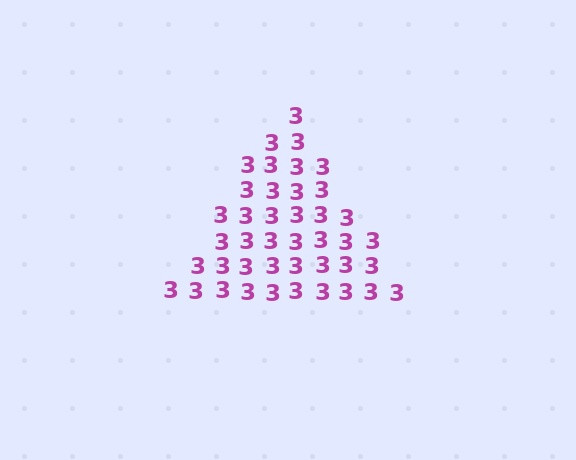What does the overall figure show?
The overall figure shows a triangle.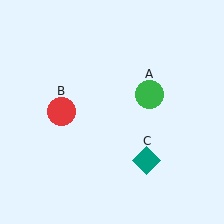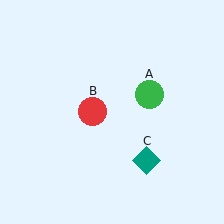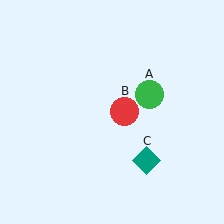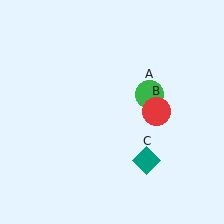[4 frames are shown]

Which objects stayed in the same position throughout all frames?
Green circle (object A) and teal diamond (object C) remained stationary.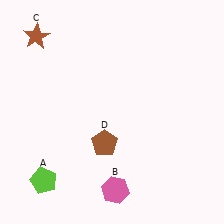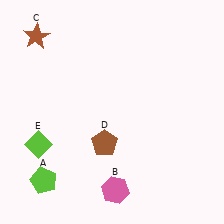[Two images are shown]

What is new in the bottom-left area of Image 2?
A lime diamond (E) was added in the bottom-left area of Image 2.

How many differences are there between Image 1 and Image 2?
There is 1 difference between the two images.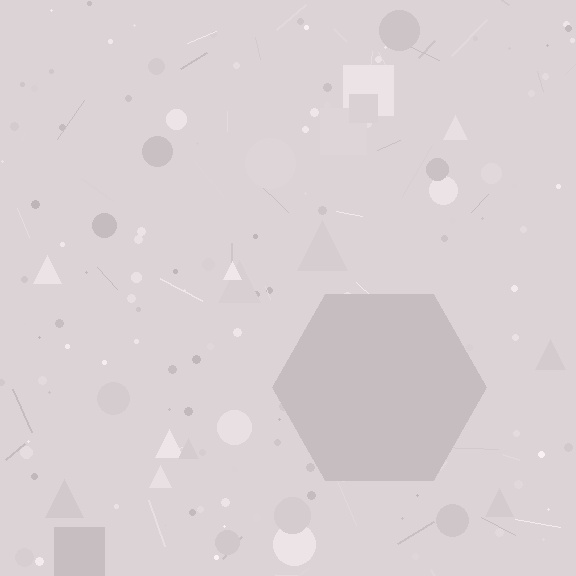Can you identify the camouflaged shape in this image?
The camouflaged shape is a hexagon.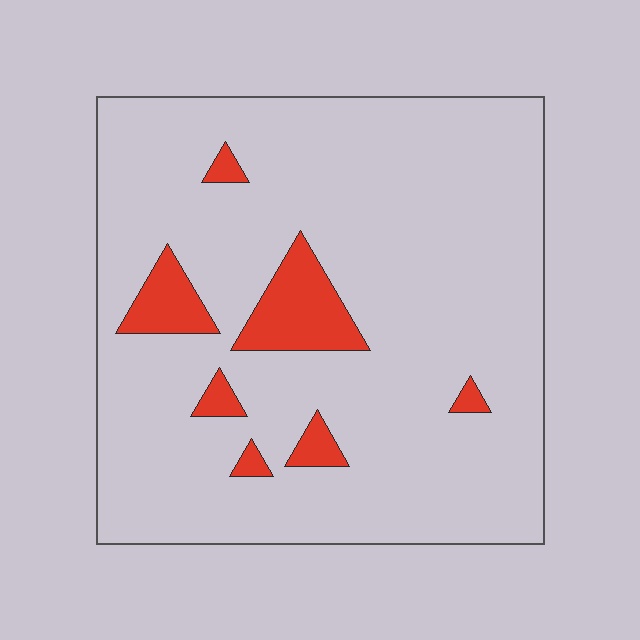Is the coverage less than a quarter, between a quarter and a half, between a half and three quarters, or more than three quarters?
Less than a quarter.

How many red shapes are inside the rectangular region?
7.